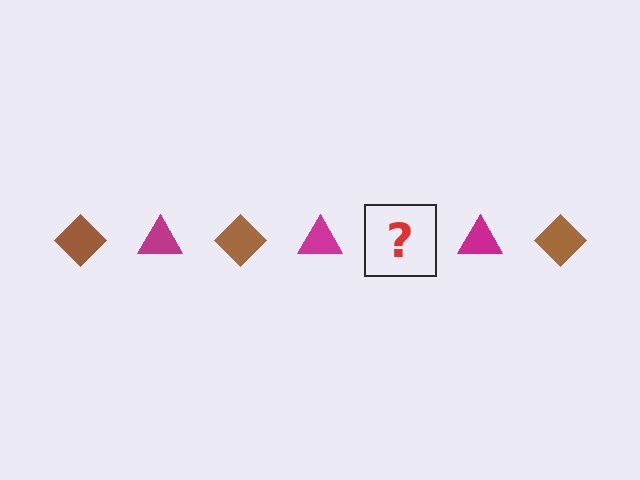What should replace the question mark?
The question mark should be replaced with a brown diamond.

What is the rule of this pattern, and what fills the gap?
The rule is that the pattern alternates between brown diamond and magenta triangle. The gap should be filled with a brown diamond.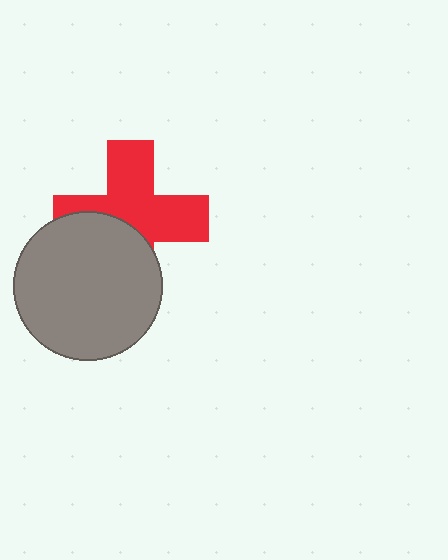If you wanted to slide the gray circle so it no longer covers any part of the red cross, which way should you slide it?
Slide it down — that is the most direct way to separate the two shapes.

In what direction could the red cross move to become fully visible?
The red cross could move up. That would shift it out from behind the gray circle entirely.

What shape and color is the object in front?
The object in front is a gray circle.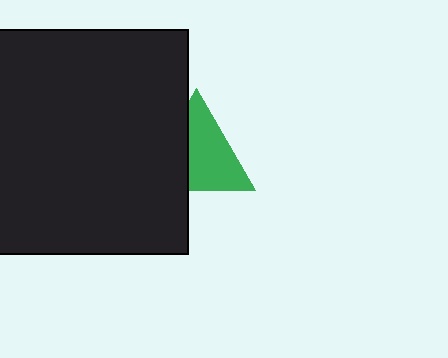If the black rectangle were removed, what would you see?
You would see the complete green triangle.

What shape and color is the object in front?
The object in front is a black rectangle.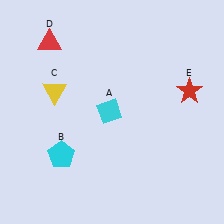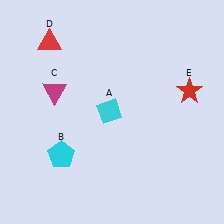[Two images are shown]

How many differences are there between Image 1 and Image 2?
There is 1 difference between the two images.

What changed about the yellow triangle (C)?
In Image 1, C is yellow. In Image 2, it changed to magenta.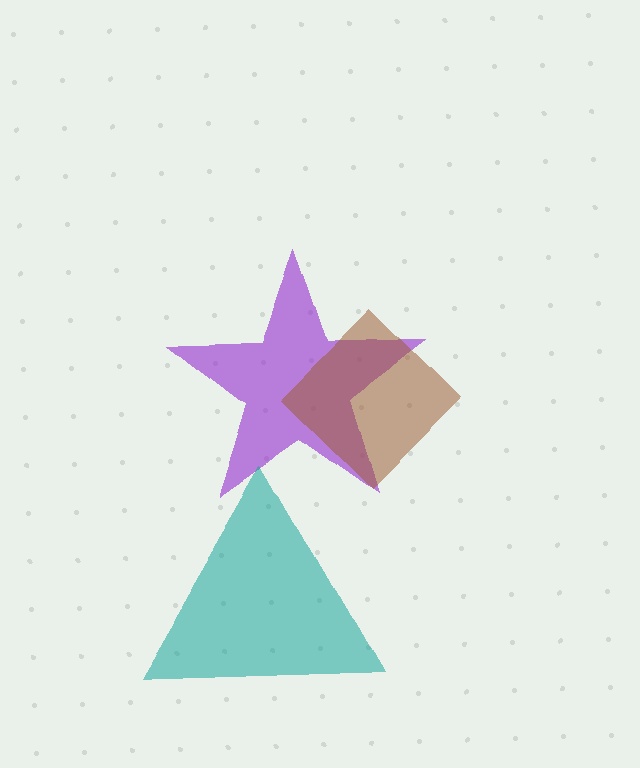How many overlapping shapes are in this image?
There are 3 overlapping shapes in the image.